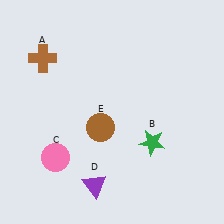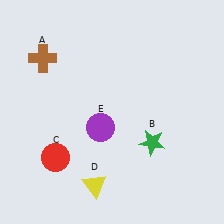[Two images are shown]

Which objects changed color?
C changed from pink to red. D changed from purple to yellow. E changed from brown to purple.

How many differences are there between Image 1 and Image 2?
There are 3 differences between the two images.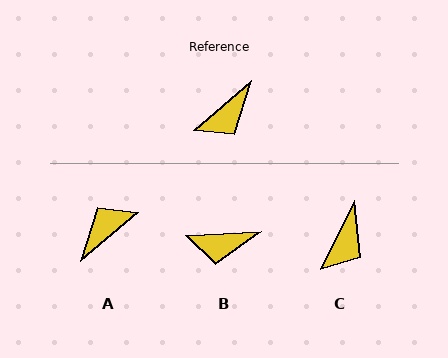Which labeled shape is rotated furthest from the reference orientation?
A, about 179 degrees away.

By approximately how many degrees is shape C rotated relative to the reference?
Approximately 23 degrees counter-clockwise.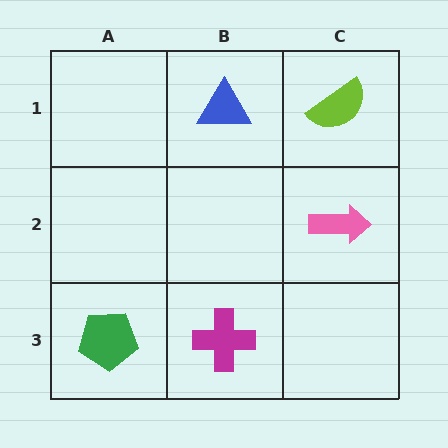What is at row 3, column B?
A magenta cross.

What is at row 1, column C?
A lime semicircle.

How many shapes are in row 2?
1 shape.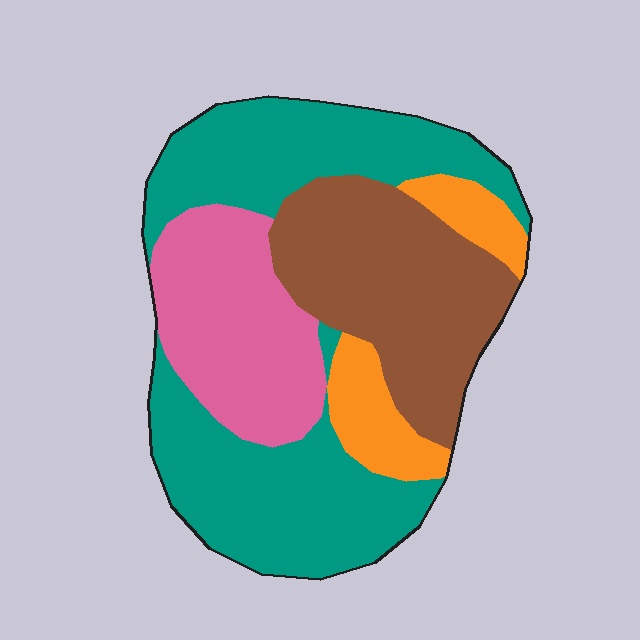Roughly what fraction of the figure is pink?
Pink takes up less than a quarter of the figure.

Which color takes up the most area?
Teal, at roughly 45%.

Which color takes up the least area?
Orange, at roughly 10%.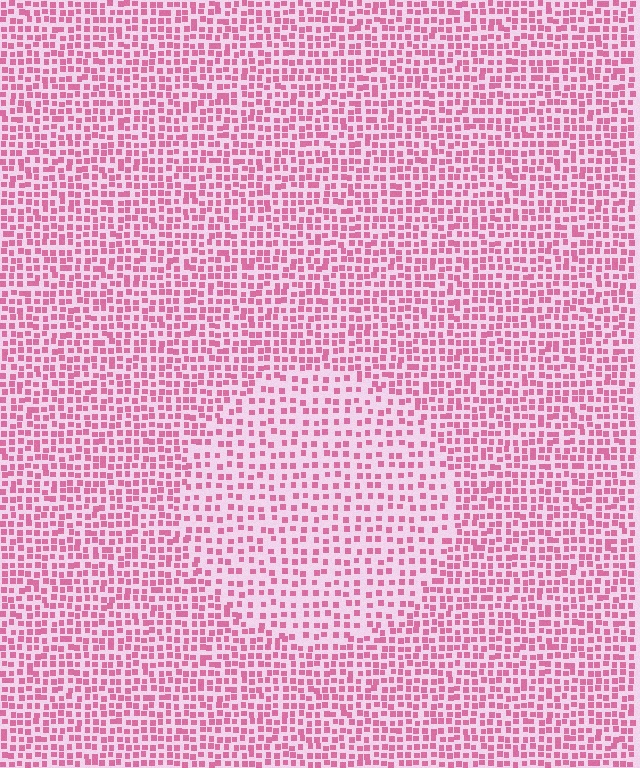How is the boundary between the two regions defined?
The boundary is defined by a change in element density (approximately 1.7x ratio). All elements are the same color, size, and shape.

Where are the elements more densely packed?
The elements are more densely packed outside the circle boundary.